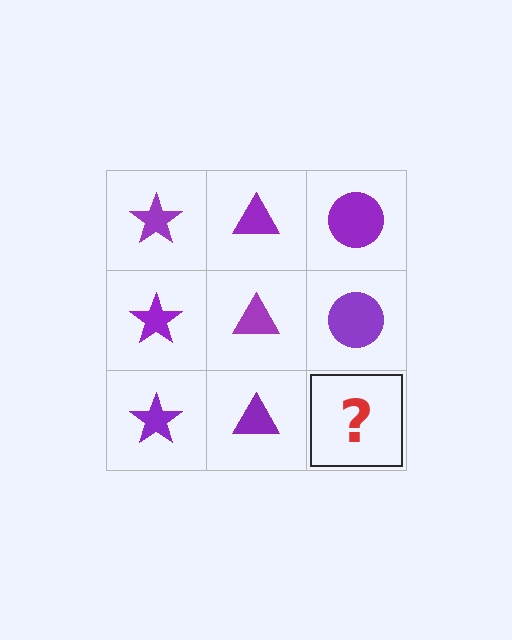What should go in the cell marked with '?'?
The missing cell should contain a purple circle.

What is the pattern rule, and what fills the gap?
The rule is that each column has a consistent shape. The gap should be filled with a purple circle.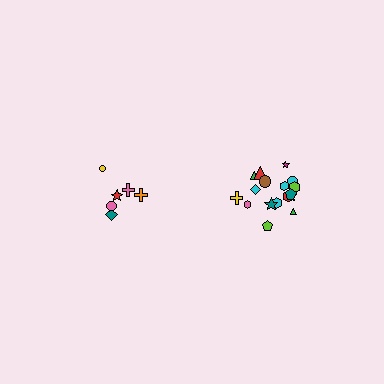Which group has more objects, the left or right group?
The right group.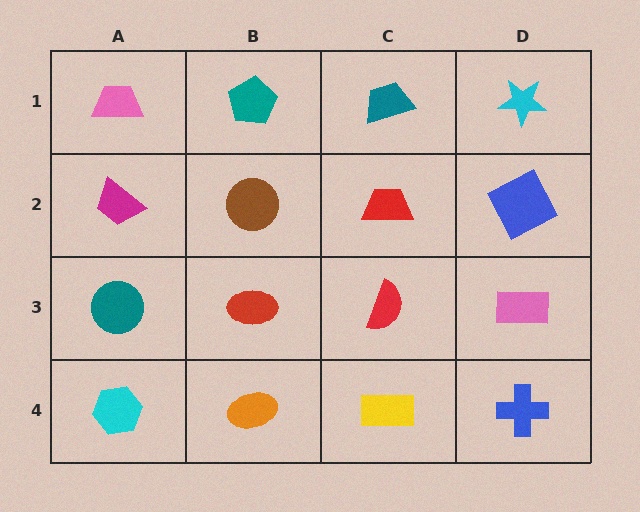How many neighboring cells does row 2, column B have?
4.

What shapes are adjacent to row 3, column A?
A magenta trapezoid (row 2, column A), a cyan hexagon (row 4, column A), a red ellipse (row 3, column B).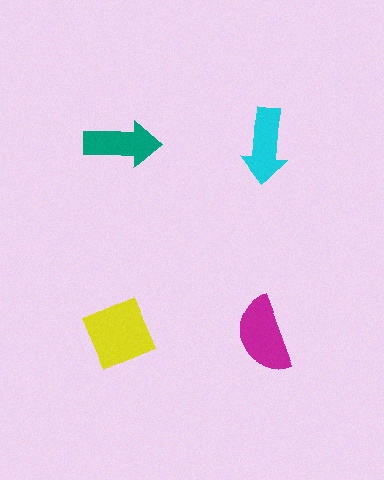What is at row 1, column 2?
A cyan arrow.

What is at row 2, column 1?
A yellow diamond.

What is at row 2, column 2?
A magenta semicircle.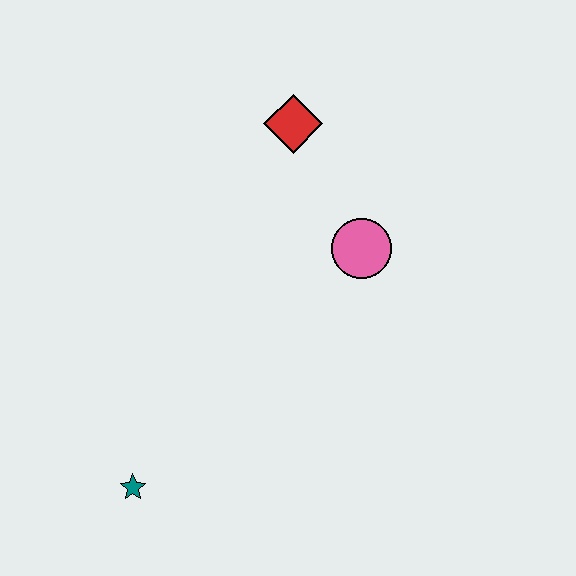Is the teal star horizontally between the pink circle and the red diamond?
No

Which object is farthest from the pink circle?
The teal star is farthest from the pink circle.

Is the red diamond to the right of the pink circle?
No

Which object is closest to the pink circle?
The red diamond is closest to the pink circle.